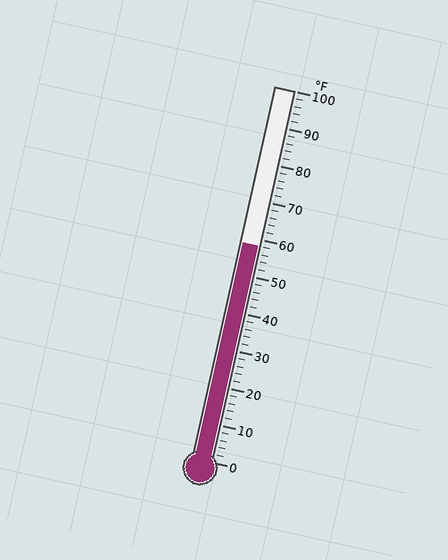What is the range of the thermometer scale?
The thermometer scale ranges from 0°F to 100°F.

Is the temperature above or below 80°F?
The temperature is below 80°F.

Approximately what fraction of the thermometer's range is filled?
The thermometer is filled to approximately 60% of its range.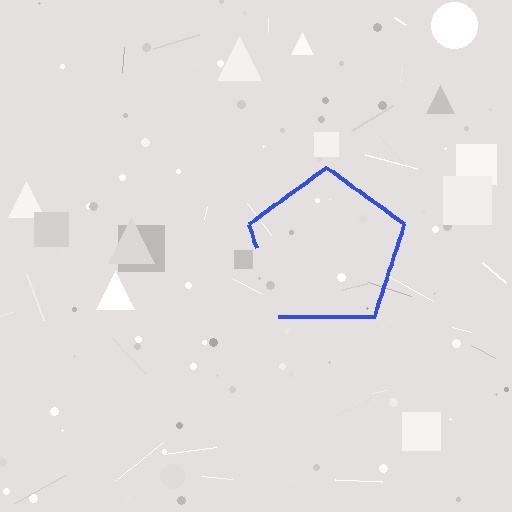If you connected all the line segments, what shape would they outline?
They would outline a pentagon.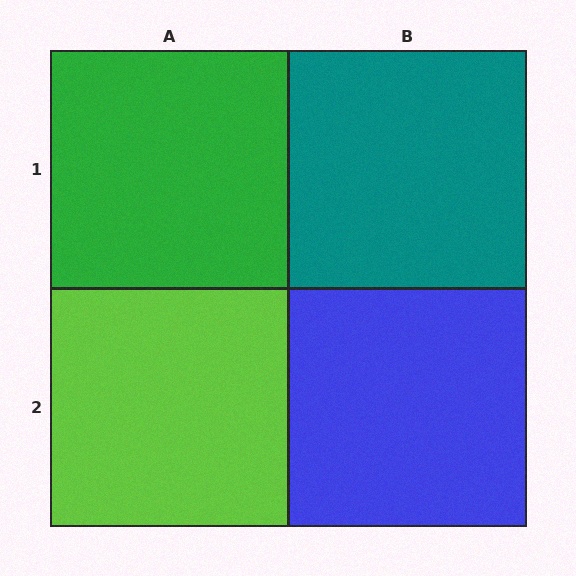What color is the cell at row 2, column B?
Blue.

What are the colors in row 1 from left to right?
Green, teal.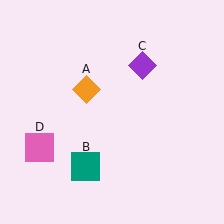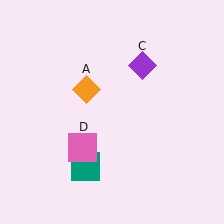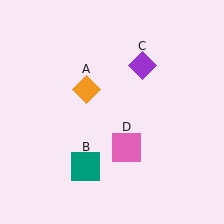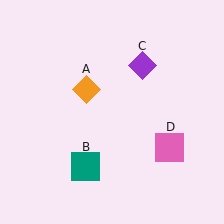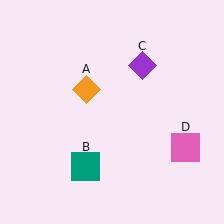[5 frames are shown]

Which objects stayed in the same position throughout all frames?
Orange diamond (object A) and teal square (object B) and purple diamond (object C) remained stationary.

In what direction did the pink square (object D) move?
The pink square (object D) moved right.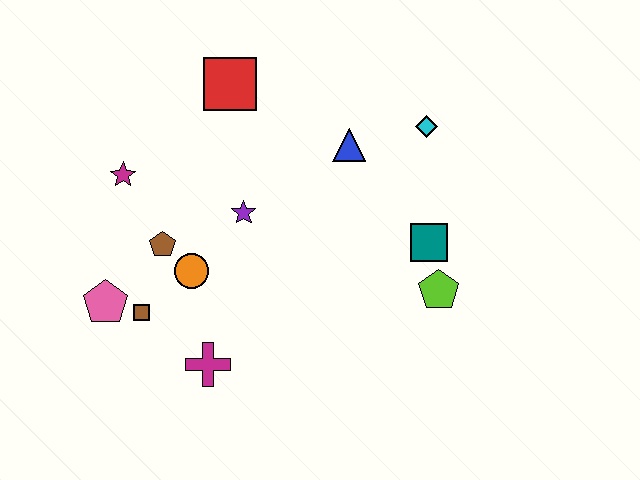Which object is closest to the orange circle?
The brown pentagon is closest to the orange circle.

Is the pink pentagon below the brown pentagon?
Yes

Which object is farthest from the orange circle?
The cyan diamond is farthest from the orange circle.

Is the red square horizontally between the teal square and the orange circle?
Yes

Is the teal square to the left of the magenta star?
No